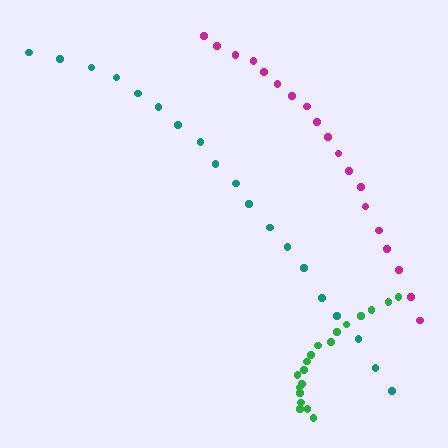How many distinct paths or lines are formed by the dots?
There are 3 distinct paths.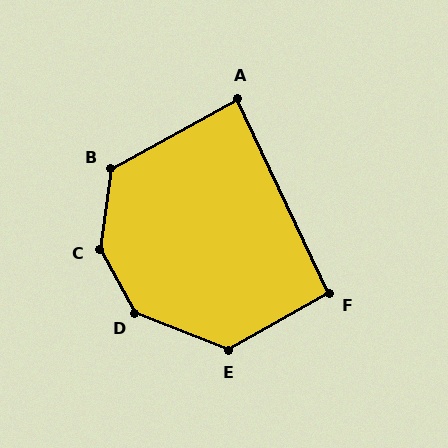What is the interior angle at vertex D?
Approximately 140 degrees (obtuse).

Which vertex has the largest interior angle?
C, at approximately 144 degrees.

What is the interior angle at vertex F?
Approximately 94 degrees (approximately right).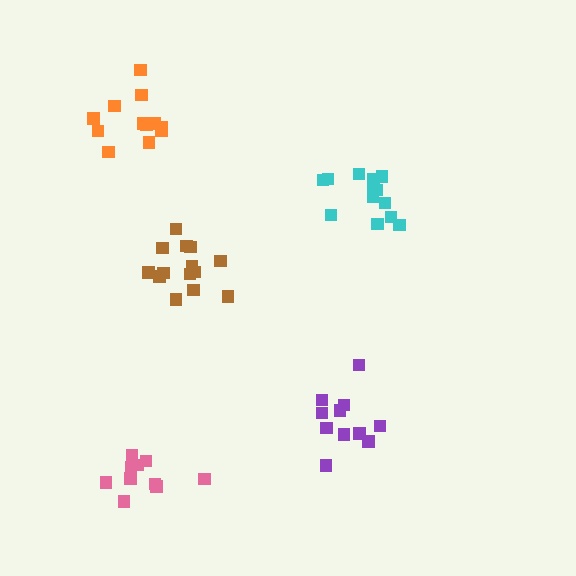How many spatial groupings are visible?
There are 5 spatial groupings.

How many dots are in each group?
Group 1: 13 dots, Group 2: 12 dots, Group 3: 14 dots, Group 4: 11 dots, Group 5: 10 dots (60 total).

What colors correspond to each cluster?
The clusters are colored: cyan, orange, brown, purple, pink.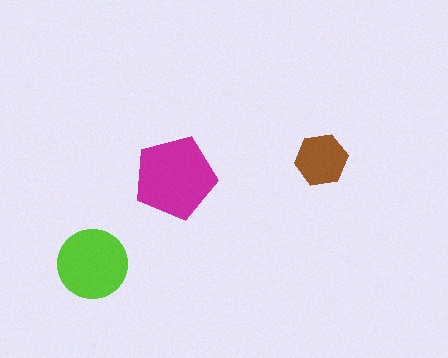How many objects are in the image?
There are 3 objects in the image.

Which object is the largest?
The magenta pentagon.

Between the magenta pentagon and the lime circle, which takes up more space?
The magenta pentagon.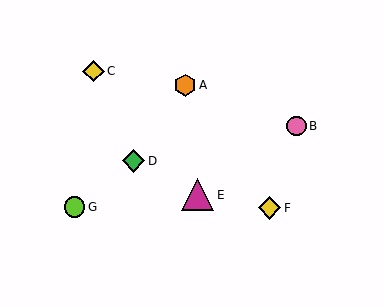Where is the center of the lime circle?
The center of the lime circle is at (74, 207).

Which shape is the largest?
The magenta triangle (labeled E) is the largest.